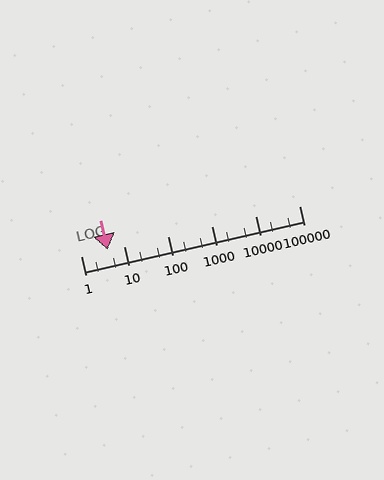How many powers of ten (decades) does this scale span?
The scale spans 5 decades, from 1 to 100000.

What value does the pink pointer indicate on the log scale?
The pointer indicates approximately 4.1.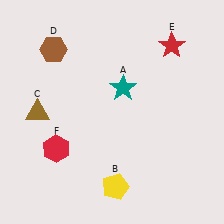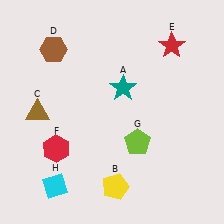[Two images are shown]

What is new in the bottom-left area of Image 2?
A cyan diamond (H) was added in the bottom-left area of Image 2.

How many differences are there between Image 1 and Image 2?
There are 2 differences between the two images.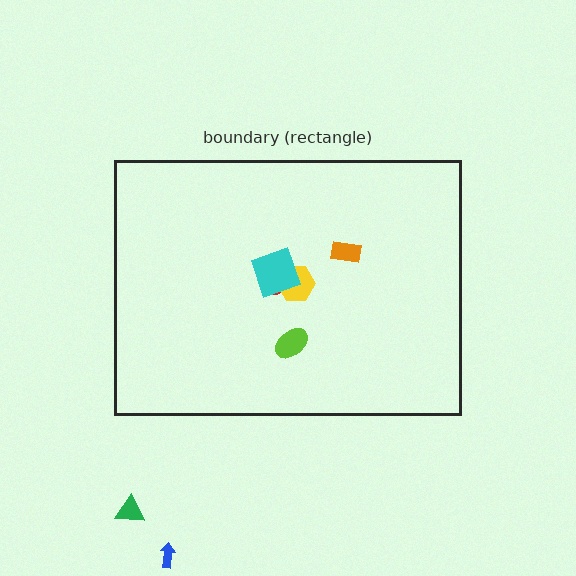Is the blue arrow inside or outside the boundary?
Outside.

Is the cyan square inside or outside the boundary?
Inside.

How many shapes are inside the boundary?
5 inside, 2 outside.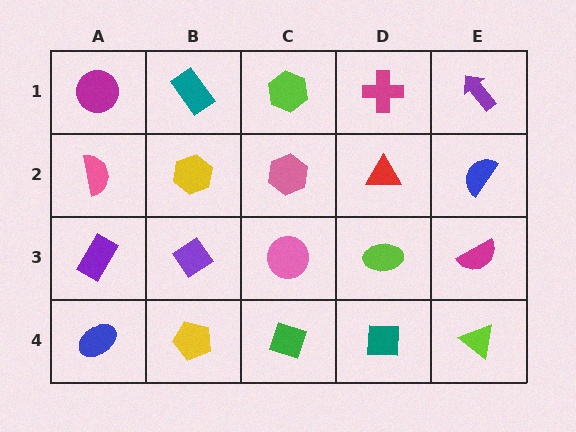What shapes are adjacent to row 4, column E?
A magenta semicircle (row 3, column E), a teal square (row 4, column D).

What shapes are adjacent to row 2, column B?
A teal rectangle (row 1, column B), a purple diamond (row 3, column B), a pink semicircle (row 2, column A), a pink hexagon (row 2, column C).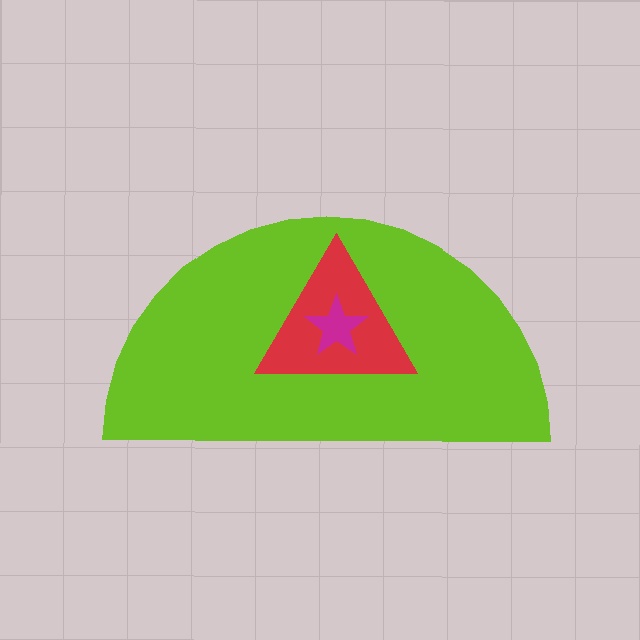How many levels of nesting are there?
3.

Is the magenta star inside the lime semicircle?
Yes.